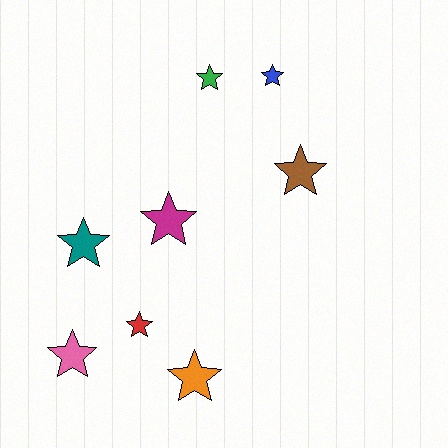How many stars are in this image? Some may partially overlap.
There are 8 stars.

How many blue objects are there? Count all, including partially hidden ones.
There is 1 blue object.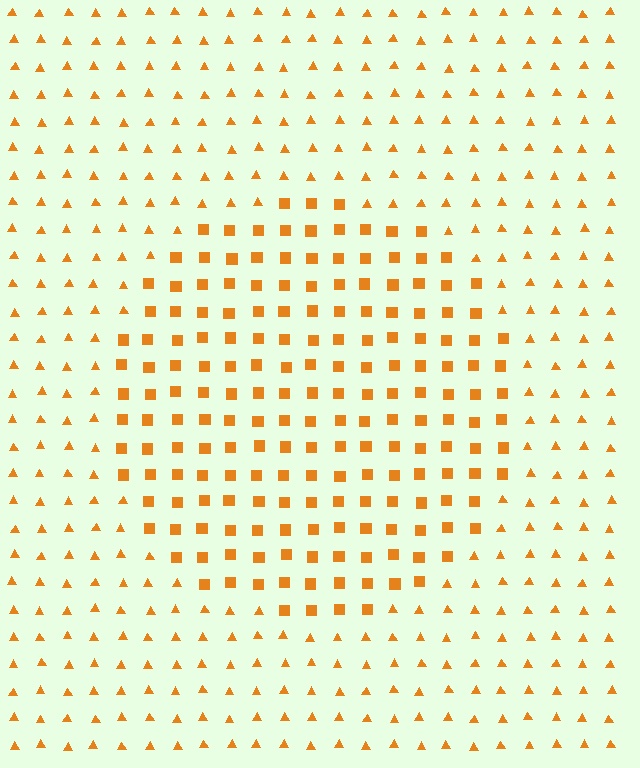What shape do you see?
I see a circle.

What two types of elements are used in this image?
The image uses squares inside the circle region and triangles outside it.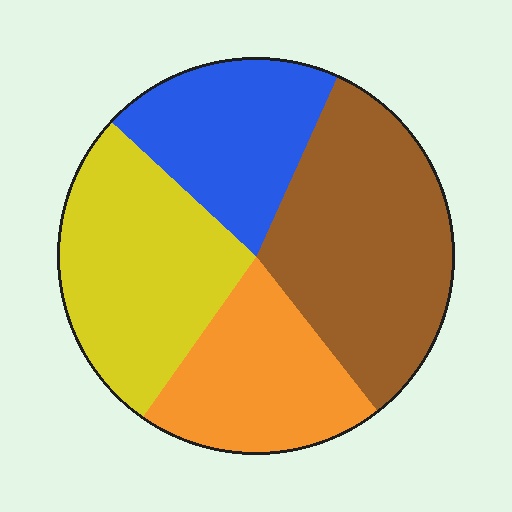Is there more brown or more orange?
Brown.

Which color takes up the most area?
Brown, at roughly 35%.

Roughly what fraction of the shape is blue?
Blue covers 20% of the shape.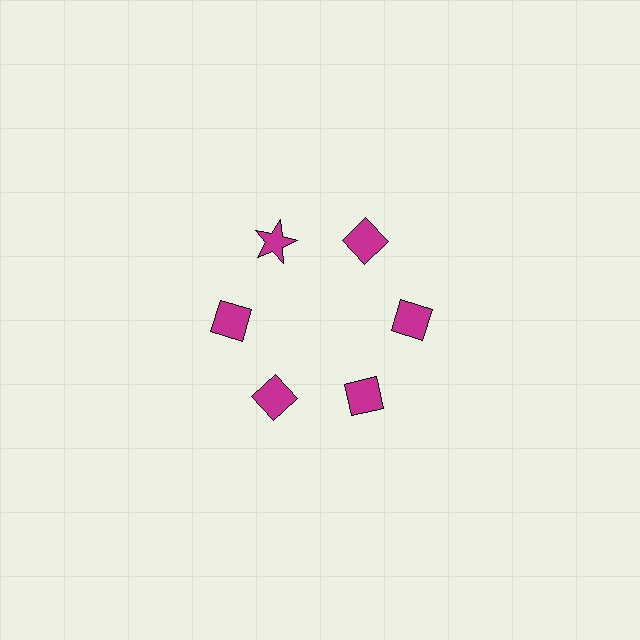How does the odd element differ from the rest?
It has a different shape: star instead of diamond.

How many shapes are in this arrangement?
There are 6 shapes arranged in a ring pattern.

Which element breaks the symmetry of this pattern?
The magenta star at roughly the 11 o'clock position breaks the symmetry. All other shapes are magenta diamonds.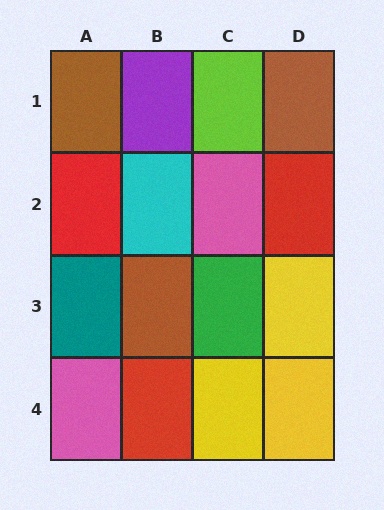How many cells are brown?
3 cells are brown.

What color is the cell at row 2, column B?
Cyan.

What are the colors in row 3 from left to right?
Teal, brown, green, yellow.